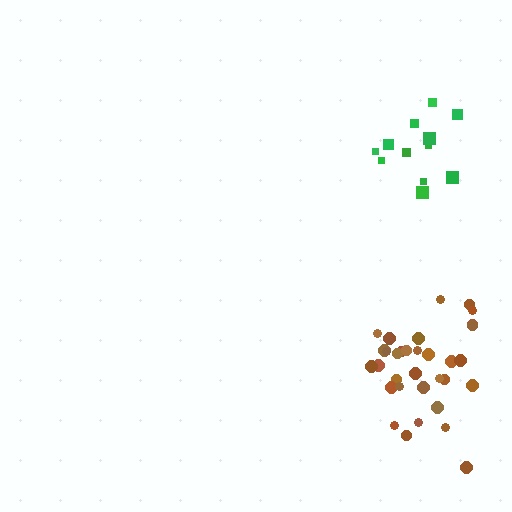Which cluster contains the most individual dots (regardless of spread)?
Brown (34).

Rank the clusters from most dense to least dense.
brown, green.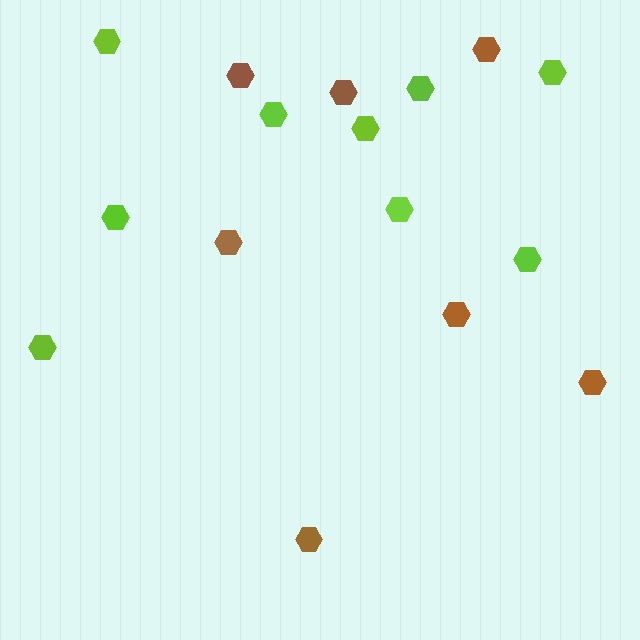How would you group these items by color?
There are 2 groups: one group of lime hexagons (9) and one group of brown hexagons (7).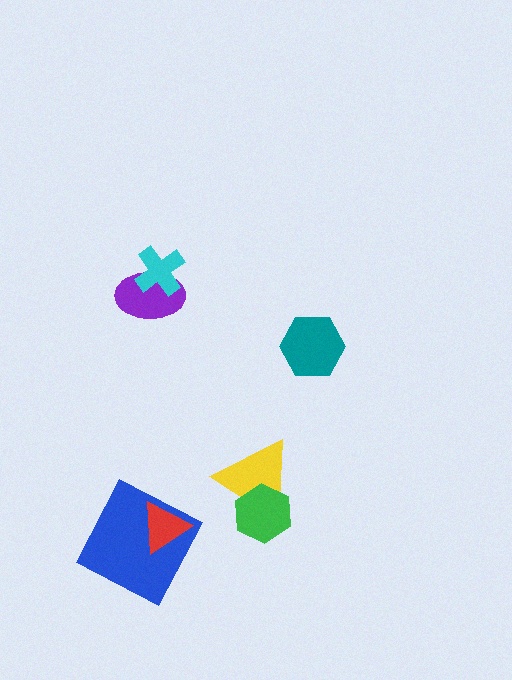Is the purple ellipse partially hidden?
Yes, it is partially covered by another shape.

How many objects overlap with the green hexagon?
1 object overlaps with the green hexagon.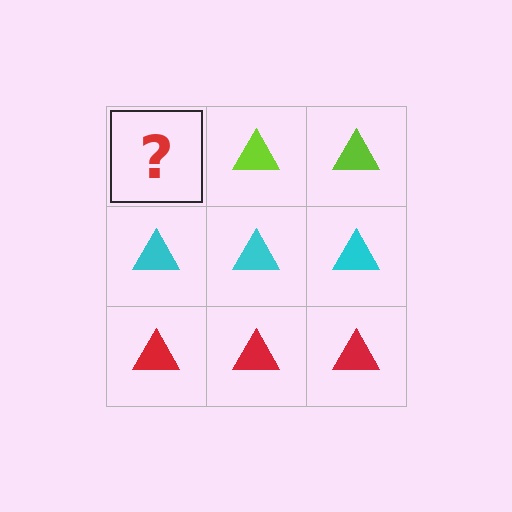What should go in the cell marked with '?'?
The missing cell should contain a lime triangle.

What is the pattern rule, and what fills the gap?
The rule is that each row has a consistent color. The gap should be filled with a lime triangle.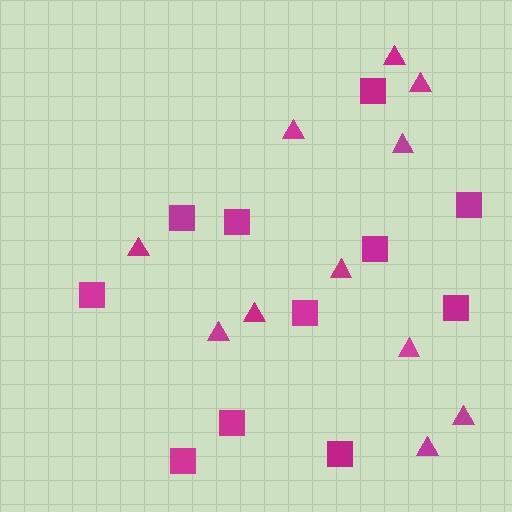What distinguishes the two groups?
There are 2 groups: one group of triangles (11) and one group of squares (11).